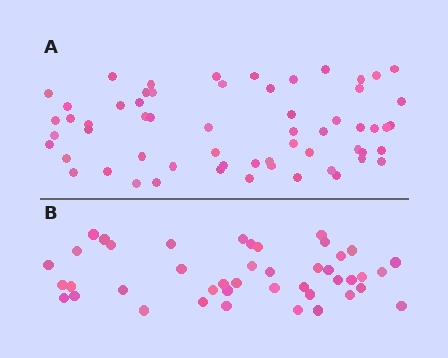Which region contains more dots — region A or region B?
Region A (the top region) has more dots.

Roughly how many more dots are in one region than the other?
Region A has approximately 15 more dots than region B.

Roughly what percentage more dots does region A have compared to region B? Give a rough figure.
About 40% more.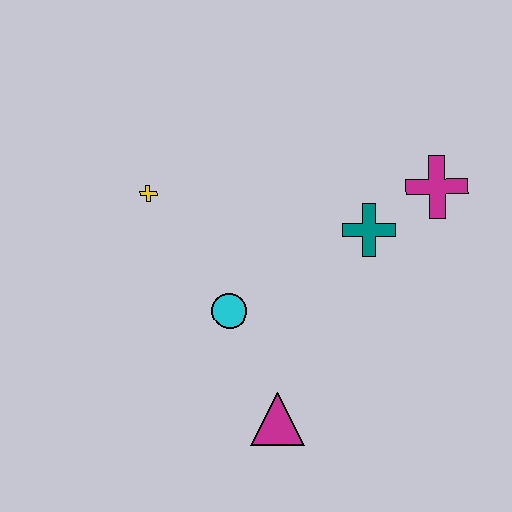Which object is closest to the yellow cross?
The cyan circle is closest to the yellow cross.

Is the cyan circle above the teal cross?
No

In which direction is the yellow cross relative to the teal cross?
The yellow cross is to the left of the teal cross.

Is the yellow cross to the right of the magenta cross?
No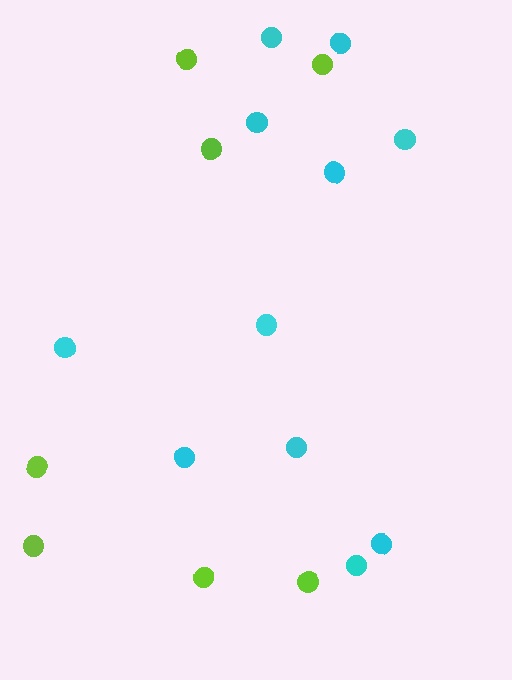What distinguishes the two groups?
There are 2 groups: one group of cyan circles (11) and one group of lime circles (7).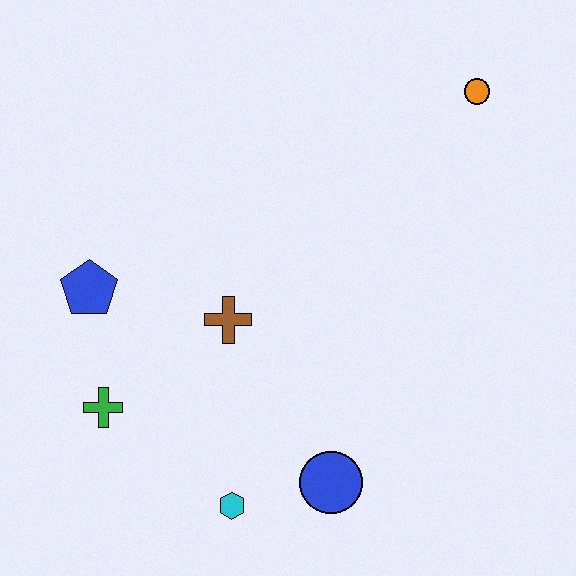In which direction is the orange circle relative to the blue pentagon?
The orange circle is to the right of the blue pentagon.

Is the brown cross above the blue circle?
Yes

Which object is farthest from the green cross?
The orange circle is farthest from the green cross.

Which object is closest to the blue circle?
The cyan hexagon is closest to the blue circle.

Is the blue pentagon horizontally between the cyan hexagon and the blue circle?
No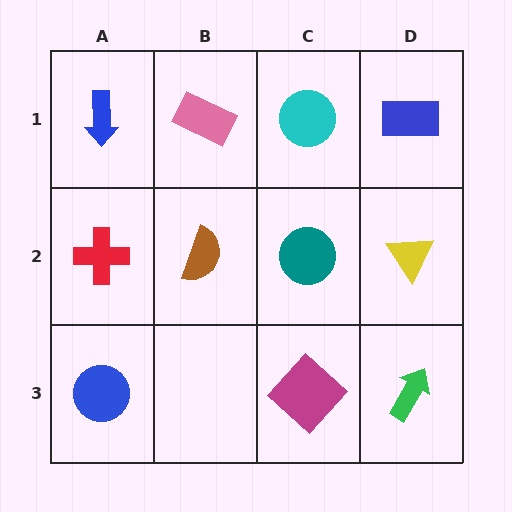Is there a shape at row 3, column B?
No, that cell is empty.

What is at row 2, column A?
A red cross.